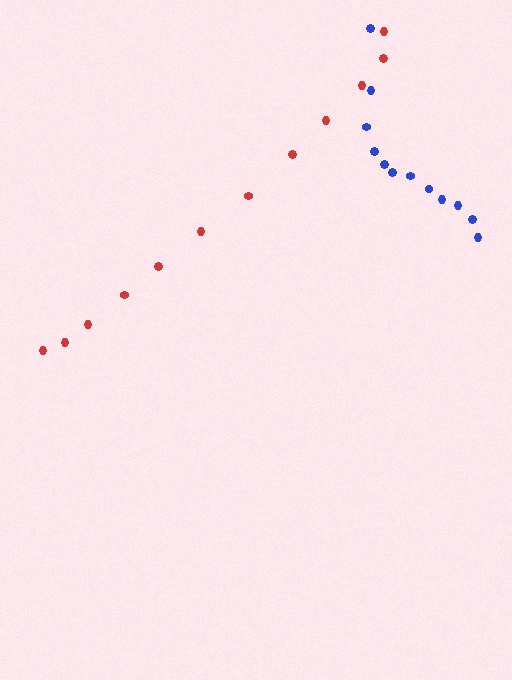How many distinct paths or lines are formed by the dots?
There are 2 distinct paths.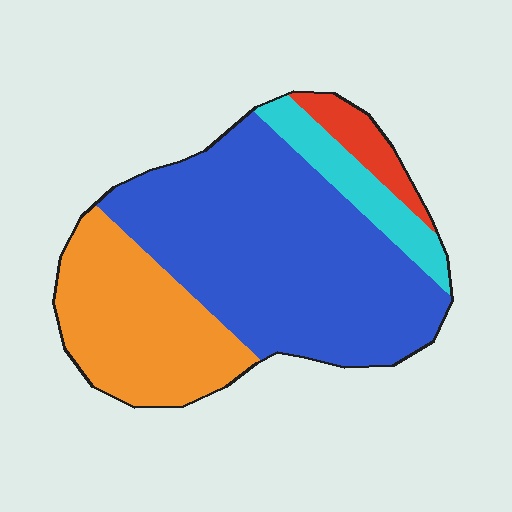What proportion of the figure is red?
Red takes up about one tenth (1/10) of the figure.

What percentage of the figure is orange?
Orange covers 28% of the figure.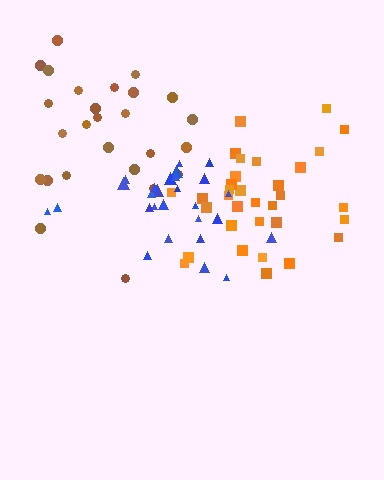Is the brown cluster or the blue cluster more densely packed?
Blue.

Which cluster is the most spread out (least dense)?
Brown.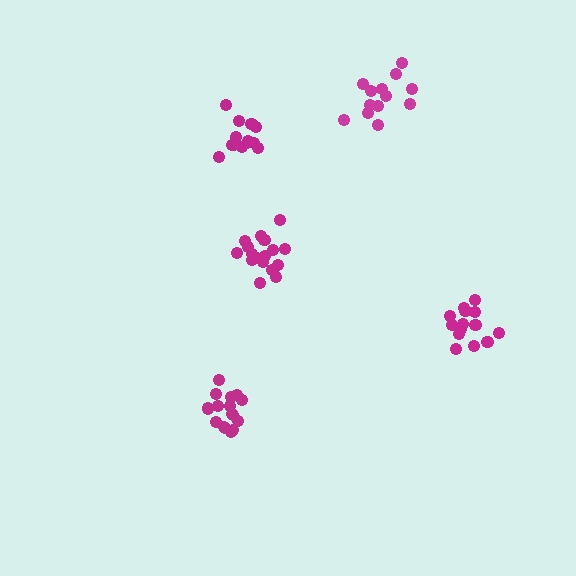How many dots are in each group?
Group 1: 17 dots, Group 2: 14 dots, Group 3: 17 dots, Group 4: 14 dots, Group 5: 13 dots (75 total).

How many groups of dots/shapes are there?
There are 5 groups.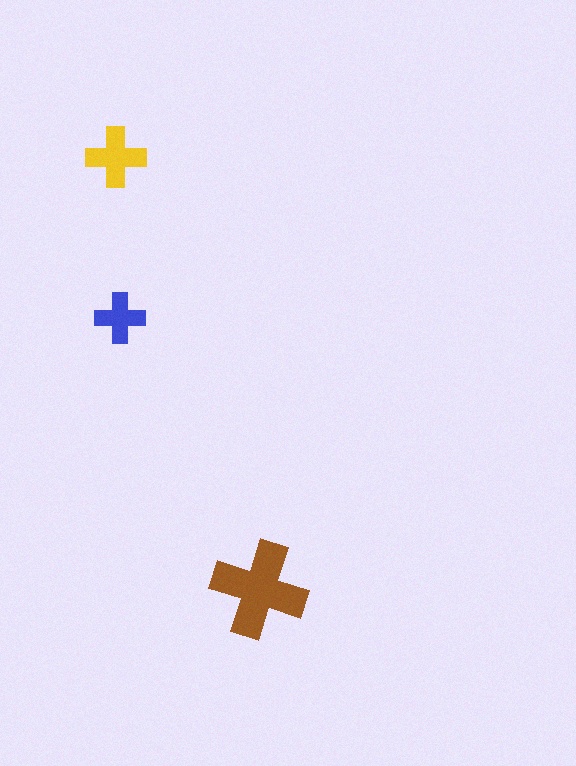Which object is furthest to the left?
The yellow cross is leftmost.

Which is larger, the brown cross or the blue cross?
The brown one.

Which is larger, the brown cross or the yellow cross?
The brown one.